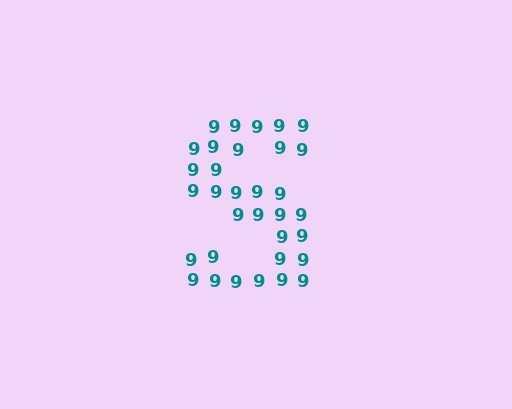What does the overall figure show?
The overall figure shows the letter S.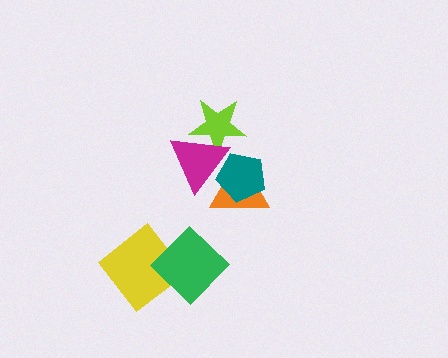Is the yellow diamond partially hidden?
Yes, it is partially covered by another shape.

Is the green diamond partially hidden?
No, no other shape covers it.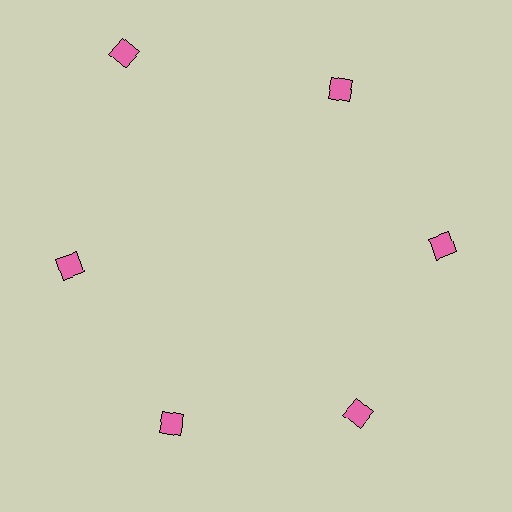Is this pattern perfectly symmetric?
No. The 6 pink diamonds are arranged in a ring, but one element near the 11 o'clock position is pushed outward from the center, breaking the 6-fold rotational symmetry.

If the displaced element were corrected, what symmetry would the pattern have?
It would have 6-fold rotational symmetry — the pattern would map onto itself every 60 degrees.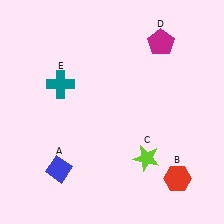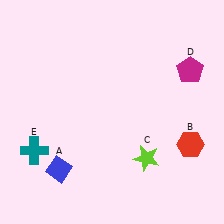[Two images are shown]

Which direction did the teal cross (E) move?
The teal cross (E) moved down.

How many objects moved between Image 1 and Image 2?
3 objects moved between the two images.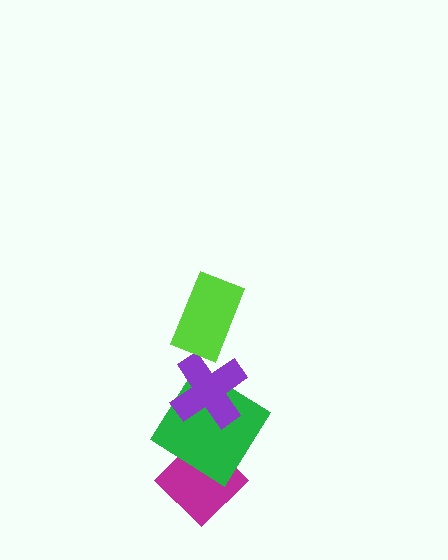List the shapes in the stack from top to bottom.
From top to bottom: the lime rectangle, the purple cross, the green diamond, the magenta diamond.